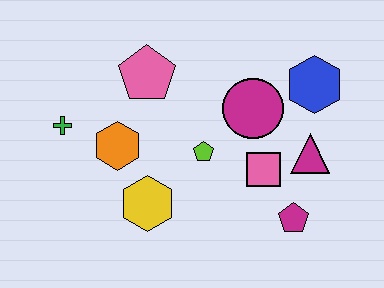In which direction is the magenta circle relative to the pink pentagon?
The magenta circle is to the right of the pink pentagon.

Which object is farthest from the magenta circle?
The green cross is farthest from the magenta circle.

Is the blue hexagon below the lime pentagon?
No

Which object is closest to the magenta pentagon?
The pink square is closest to the magenta pentagon.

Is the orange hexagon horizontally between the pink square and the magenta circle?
No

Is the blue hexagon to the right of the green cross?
Yes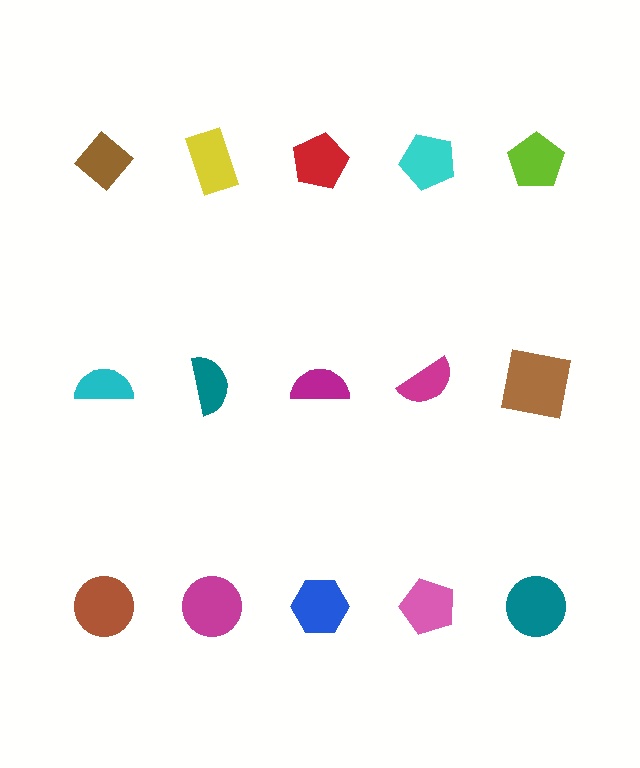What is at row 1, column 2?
A yellow rectangle.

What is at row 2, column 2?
A teal semicircle.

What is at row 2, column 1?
A cyan semicircle.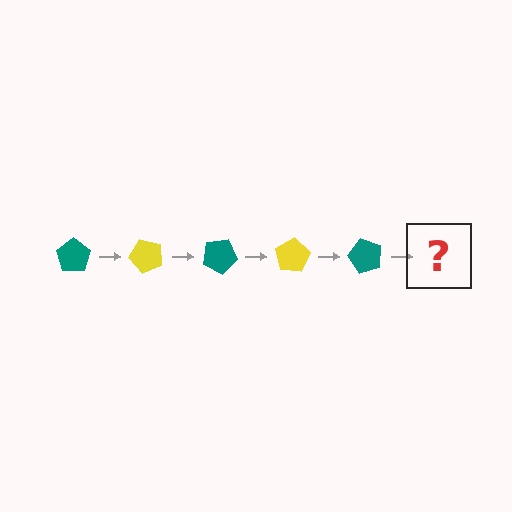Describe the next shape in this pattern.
It should be a yellow pentagon, rotated 250 degrees from the start.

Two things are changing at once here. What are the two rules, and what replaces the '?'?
The two rules are that it rotates 50 degrees each step and the color cycles through teal and yellow. The '?' should be a yellow pentagon, rotated 250 degrees from the start.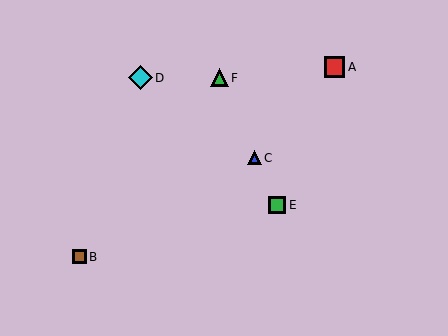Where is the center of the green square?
The center of the green square is at (277, 205).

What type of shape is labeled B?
Shape B is a brown square.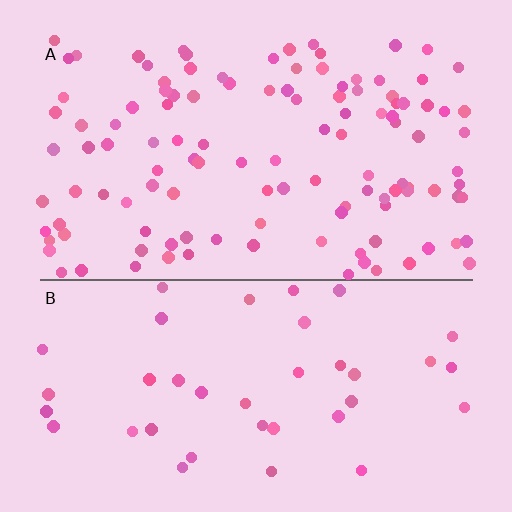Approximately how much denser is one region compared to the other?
Approximately 3.0× — region A over region B.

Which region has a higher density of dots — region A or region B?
A (the top).